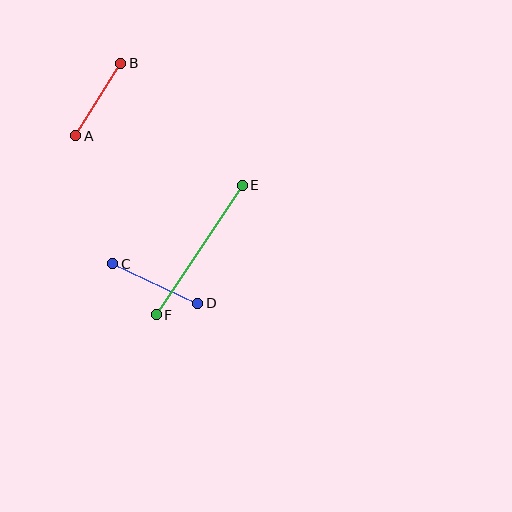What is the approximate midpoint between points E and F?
The midpoint is at approximately (199, 250) pixels.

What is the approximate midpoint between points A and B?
The midpoint is at approximately (98, 99) pixels.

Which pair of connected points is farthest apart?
Points E and F are farthest apart.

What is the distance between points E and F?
The distance is approximately 155 pixels.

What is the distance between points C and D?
The distance is approximately 93 pixels.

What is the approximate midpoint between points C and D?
The midpoint is at approximately (155, 283) pixels.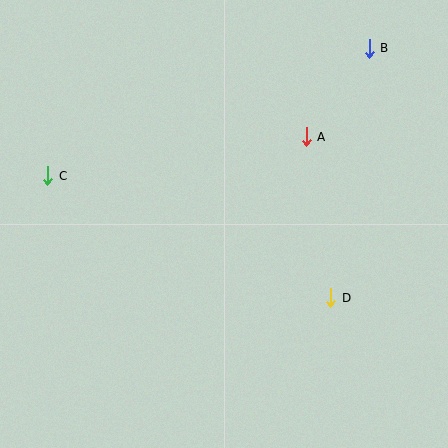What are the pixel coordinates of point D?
Point D is at (331, 298).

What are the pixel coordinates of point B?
Point B is at (369, 48).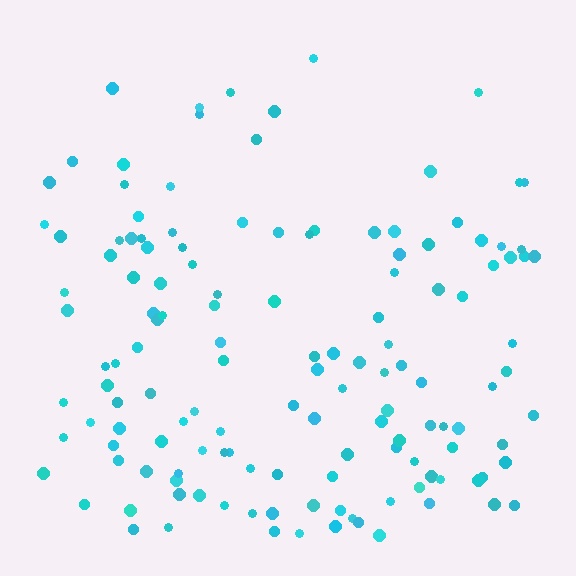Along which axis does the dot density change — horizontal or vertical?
Vertical.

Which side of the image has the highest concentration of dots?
The bottom.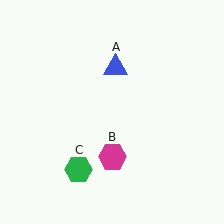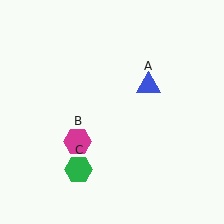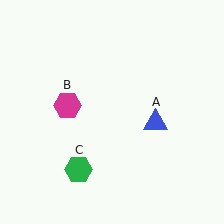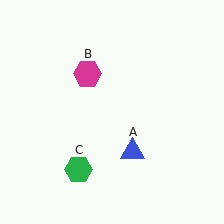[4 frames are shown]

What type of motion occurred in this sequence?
The blue triangle (object A), magenta hexagon (object B) rotated clockwise around the center of the scene.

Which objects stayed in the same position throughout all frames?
Green hexagon (object C) remained stationary.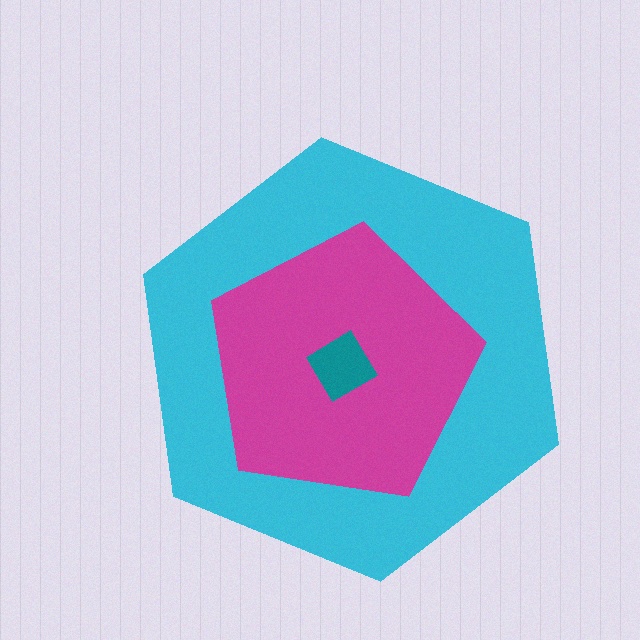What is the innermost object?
The teal diamond.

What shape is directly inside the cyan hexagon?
The magenta pentagon.